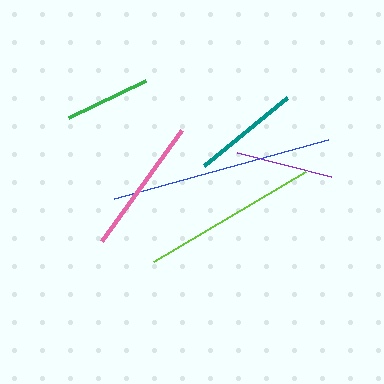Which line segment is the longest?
The blue line is the longest at approximately 221 pixels.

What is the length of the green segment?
The green segment is approximately 85 pixels long.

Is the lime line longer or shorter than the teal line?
The lime line is longer than the teal line.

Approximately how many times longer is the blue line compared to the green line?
The blue line is approximately 2.6 times the length of the green line.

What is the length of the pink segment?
The pink segment is approximately 137 pixels long.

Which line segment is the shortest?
The green line is the shortest at approximately 85 pixels.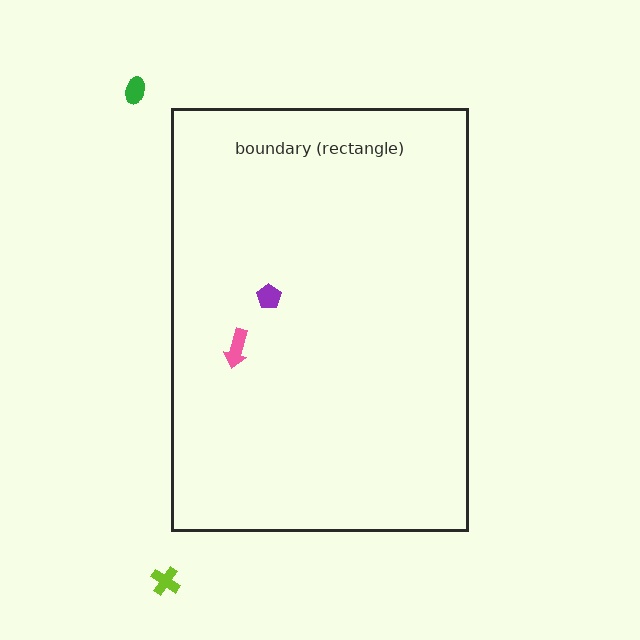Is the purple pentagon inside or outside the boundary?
Inside.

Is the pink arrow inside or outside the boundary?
Inside.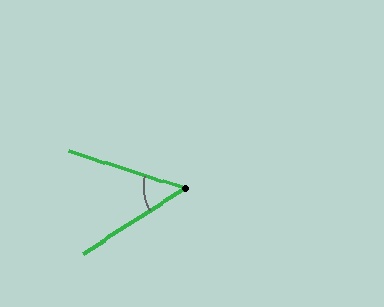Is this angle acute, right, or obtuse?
It is acute.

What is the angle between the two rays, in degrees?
Approximately 51 degrees.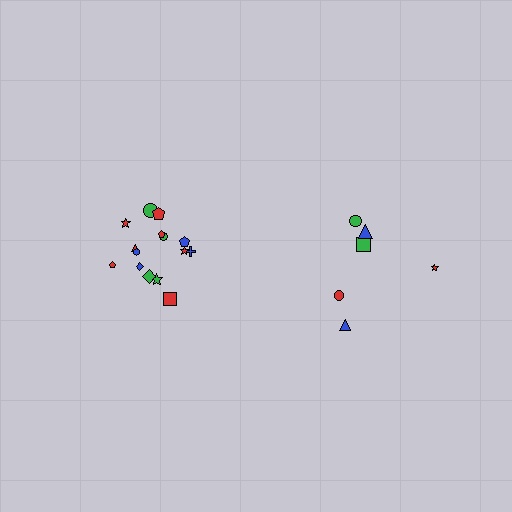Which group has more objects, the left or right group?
The left group.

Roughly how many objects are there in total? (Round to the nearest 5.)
Roughly 20 objects in total.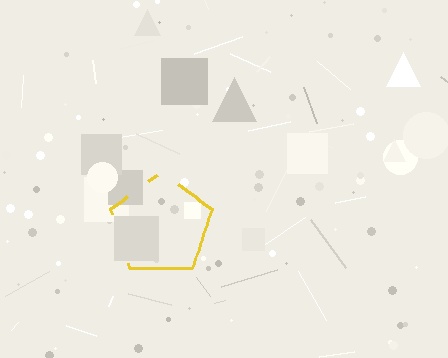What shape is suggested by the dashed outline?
The dashed outline suggests a pentagon.